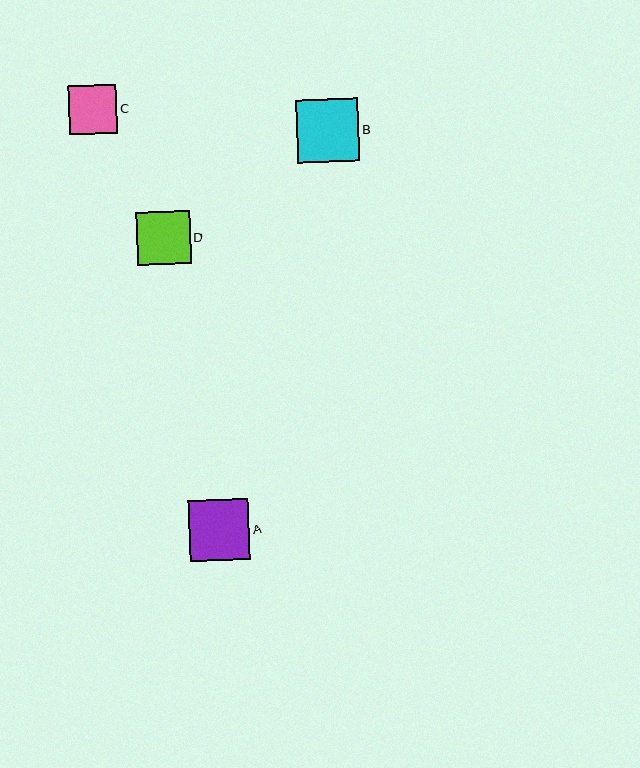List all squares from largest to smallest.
From largest to smallest: B, A, D, C.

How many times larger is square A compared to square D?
Square A is approximately 1.1 times the size of square D.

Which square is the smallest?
Square C is the smallest with a size of approximately 49 pixels.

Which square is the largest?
Square B is the largest with a size of approximately 63 pixels.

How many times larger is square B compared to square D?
Square B is approximately 1.2 times the size of square D.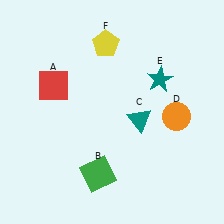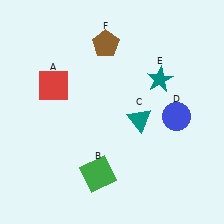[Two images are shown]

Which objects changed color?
D changed from orange to blue. F changed from yellow to brown.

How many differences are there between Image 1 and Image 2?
There are 2 differences between the two images.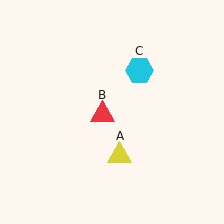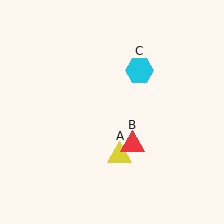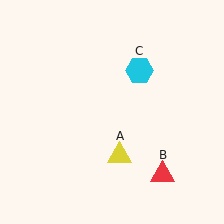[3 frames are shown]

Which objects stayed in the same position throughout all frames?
Yellow triangle (object A) and cyan hexagon (object C) remained stationary.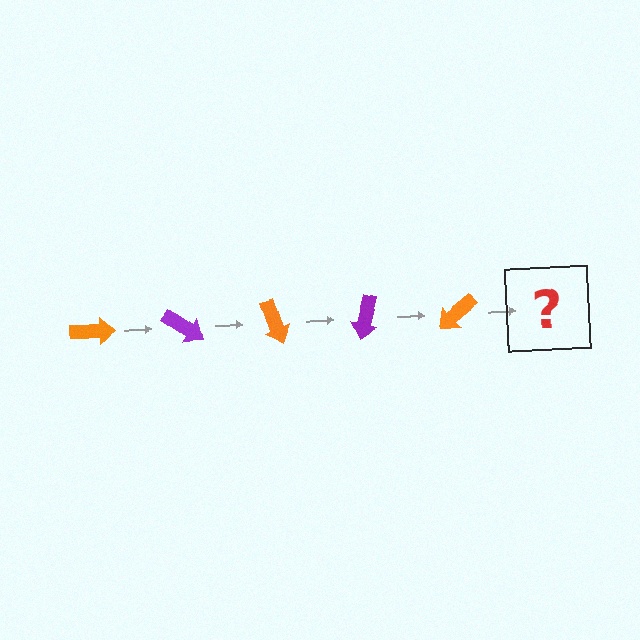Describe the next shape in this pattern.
It should be a purple arrow, rotated 175 degrees from the start.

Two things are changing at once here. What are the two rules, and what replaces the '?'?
The two rules are that it rotates 35 degrees each step and the color cycles through orange and purple. The '?' should be a purple arrow, rotated 175 degrees from the start.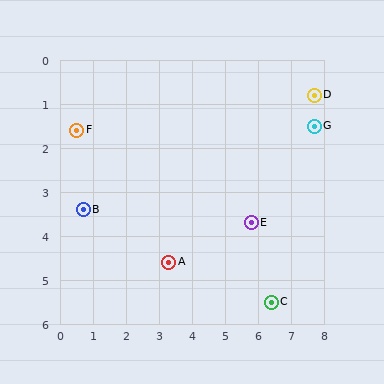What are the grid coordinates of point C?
Point C is at approximately (6.4, 5.5).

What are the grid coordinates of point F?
Point F is at approximately (0.5, 1.6).